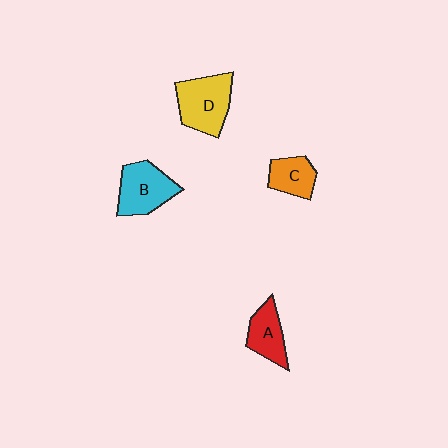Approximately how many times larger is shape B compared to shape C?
Approximately 1.5 times.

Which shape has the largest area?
Shape D (yellow).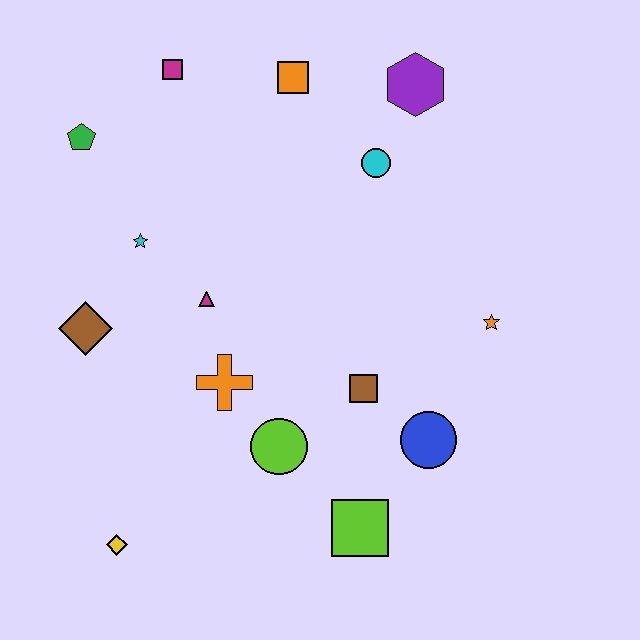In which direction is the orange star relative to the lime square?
The orange star is above the lime square.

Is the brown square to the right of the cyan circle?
No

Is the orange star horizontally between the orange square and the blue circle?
No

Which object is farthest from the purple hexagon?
The yellow diamond is farthest from the purple hexagon.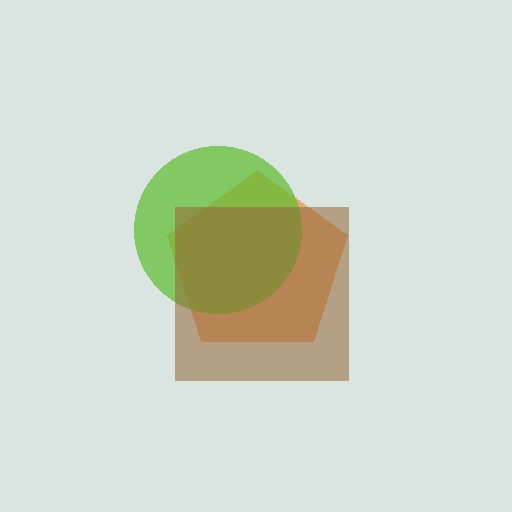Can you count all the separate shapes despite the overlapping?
Yes, there are 3 separate shapes.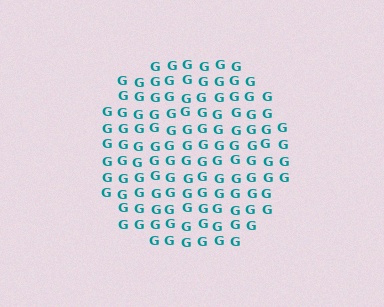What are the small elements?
The small elements are letter G's.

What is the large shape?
The large shape is a circle.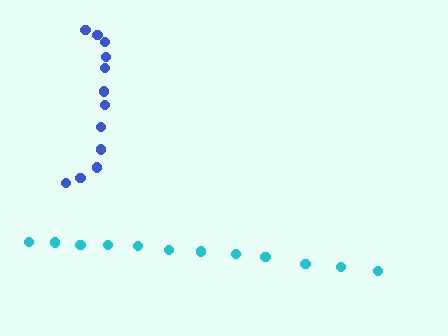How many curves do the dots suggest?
There are 2 distinct paths.